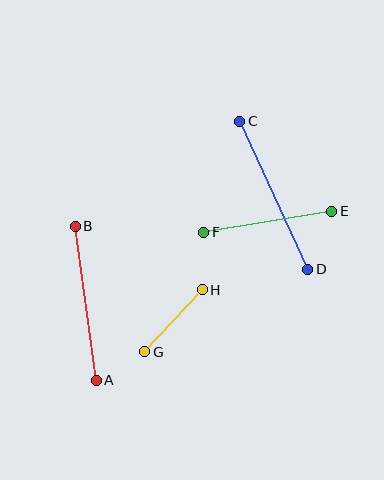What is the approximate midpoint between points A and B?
The midpoint is at approximately (86, 303) pixels.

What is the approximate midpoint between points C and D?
The midpoint is at approximately (274, 195) pixels.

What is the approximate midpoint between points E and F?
The midpoint is at approximately (268, 222) pixels.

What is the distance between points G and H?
The distance is approximately 85 pixels.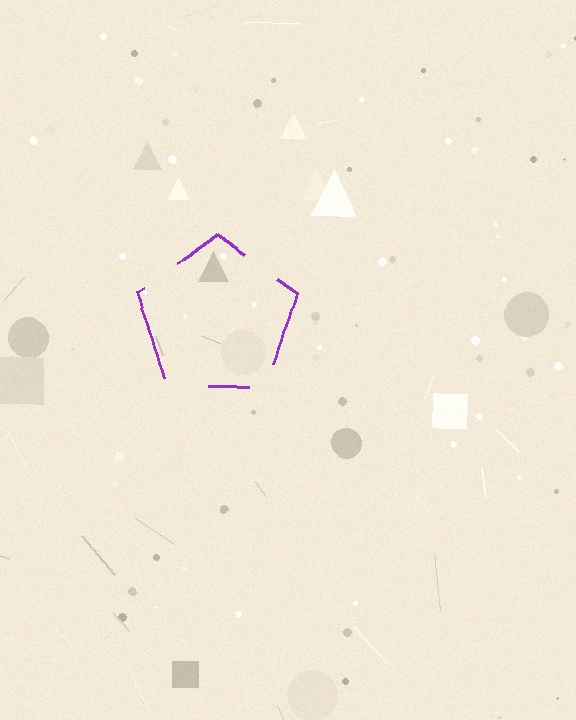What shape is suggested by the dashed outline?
The dashed outline suggests a pentagon.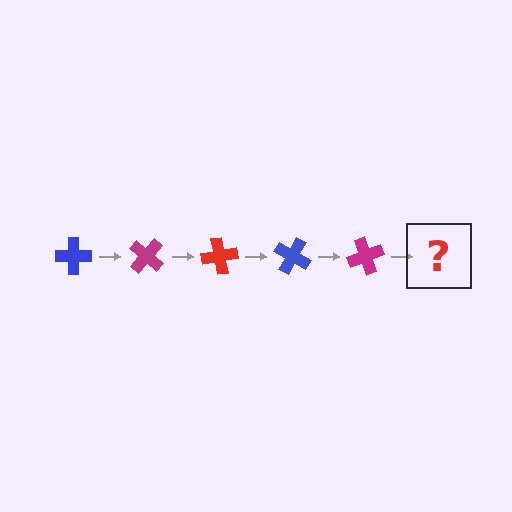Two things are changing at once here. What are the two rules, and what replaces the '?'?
The two rules are that it rotates 40 degrees each step and the color cycles through blue, magenta, and red. The '?' should be a red cross, rotated 200 degrees from the start.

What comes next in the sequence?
The next element should be a red cross, rotated 200 degrees from the start.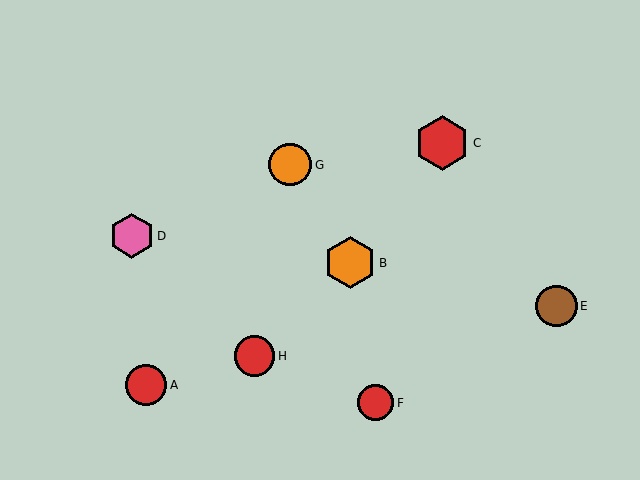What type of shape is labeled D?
Shape D is a pink hexagon.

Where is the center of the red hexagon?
The center of the red hexagon is at (442, 143).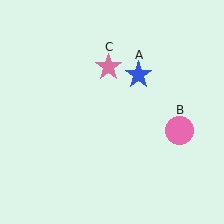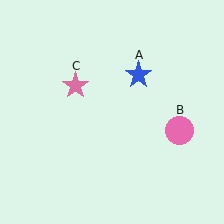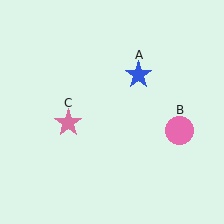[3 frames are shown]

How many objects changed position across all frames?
1 object changed position: pink star (object C).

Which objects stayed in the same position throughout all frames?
Blue star (object A) and pink circle (object B) remained stationary.